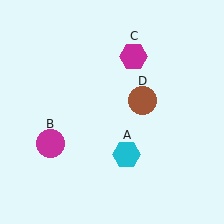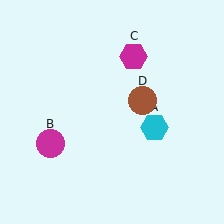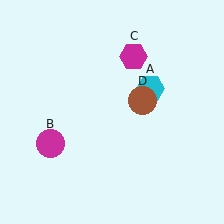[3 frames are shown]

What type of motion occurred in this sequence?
The cyan hexagon (object A) rotated counterclockwise around the center of the scene.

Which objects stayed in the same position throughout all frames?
Magenta circle (object B) and magenta hexagon (object C) and brown circle (object D) remained stationary.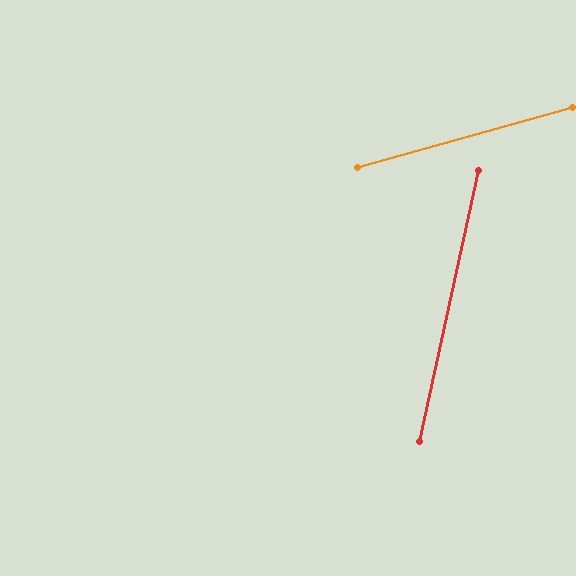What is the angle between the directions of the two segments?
Approximately 62 degrees.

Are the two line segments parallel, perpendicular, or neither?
Neither parallel nor perpendicular — they differ by about 62°.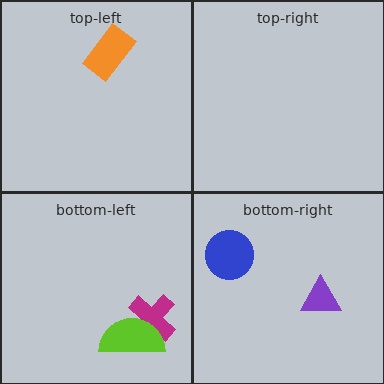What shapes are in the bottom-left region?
The magenta cross, the lime semicircle.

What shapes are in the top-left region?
The orange rectangle.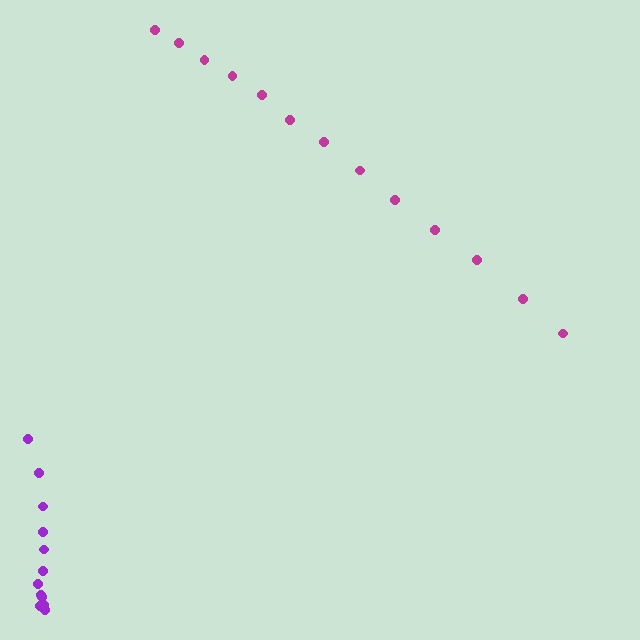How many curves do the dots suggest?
There are 2 distinct paths.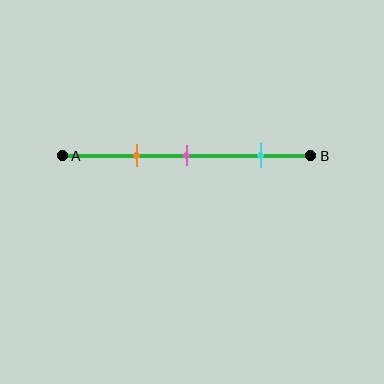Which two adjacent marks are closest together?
The orange and pink marks are the closest adjacent pair.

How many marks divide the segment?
There are 3 marks dividing the segment.